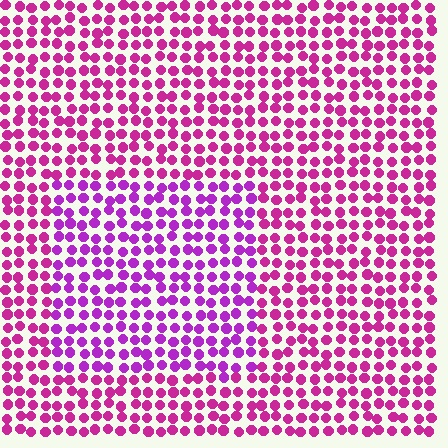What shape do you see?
I see a rectangle.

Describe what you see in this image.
The image is filled with small magenta elements in a uniform arrangement. A rectangle-shaped region is visible where the elements are tinted to a slightly different hue, forming a subtle color boundary.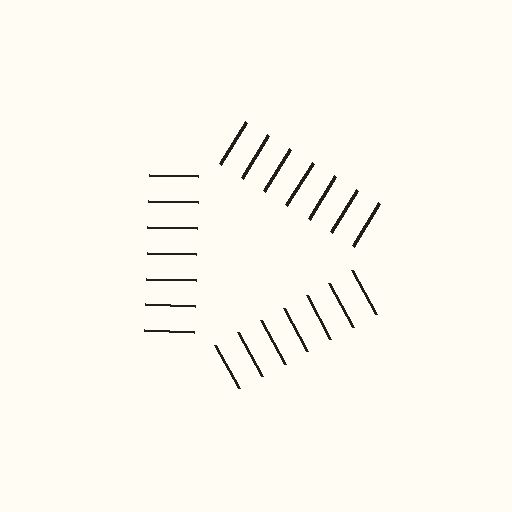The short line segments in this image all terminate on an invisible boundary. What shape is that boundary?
An illusory triangle — the line segments terminate on its edges but no continuous stroke is drawn.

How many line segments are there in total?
21 — 7 along each of the 3 edges.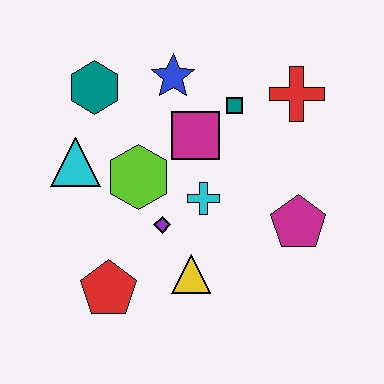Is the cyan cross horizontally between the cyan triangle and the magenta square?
No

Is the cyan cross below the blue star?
Yes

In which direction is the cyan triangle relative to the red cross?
The cyan triangle is to the left of the red cross.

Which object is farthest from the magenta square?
The red pentagon is farthest from the magenta square.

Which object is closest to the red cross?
The teal square is closest to the red cross.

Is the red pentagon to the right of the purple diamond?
No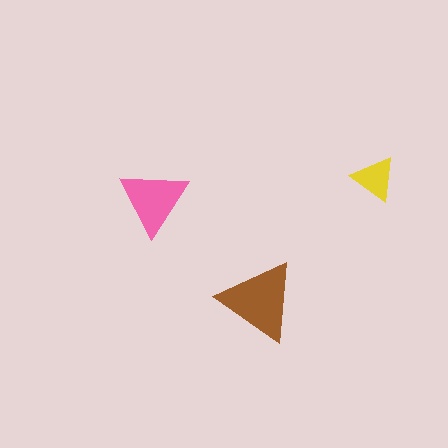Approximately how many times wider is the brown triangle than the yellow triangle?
About 2 times wider.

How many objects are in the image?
There are 3 objects in the image.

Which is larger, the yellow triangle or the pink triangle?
The pink one.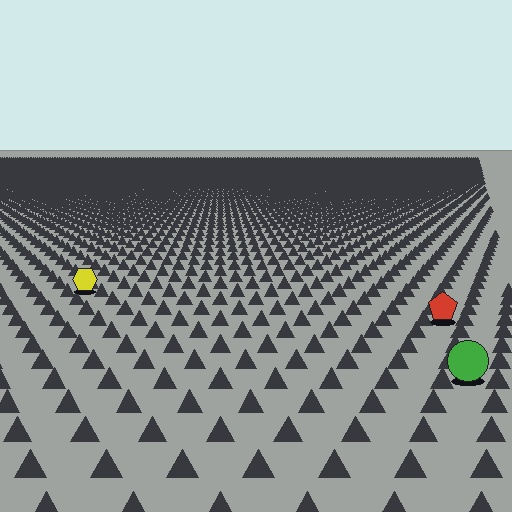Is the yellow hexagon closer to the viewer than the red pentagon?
No. The red pentagon is closer — you can tell from the texture gradient: the ground texture is coarser near it.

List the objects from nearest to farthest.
From nearest to farthest: the green circle, the red pentagon, the yellow hexagon.